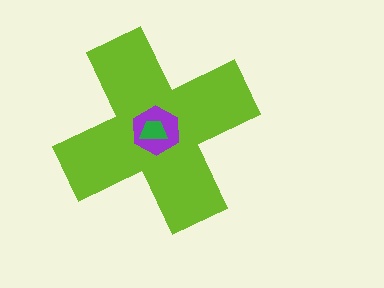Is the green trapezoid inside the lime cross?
Yes.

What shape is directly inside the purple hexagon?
The green trapezoid.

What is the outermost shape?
The lime cross.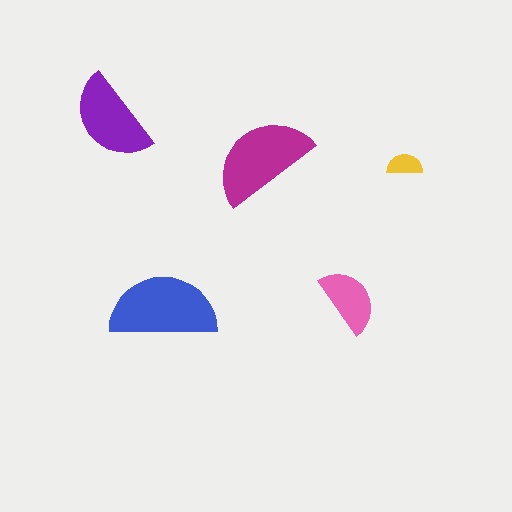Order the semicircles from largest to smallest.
the blue one, the magenta one, the purple one, the pink one, the yellow one.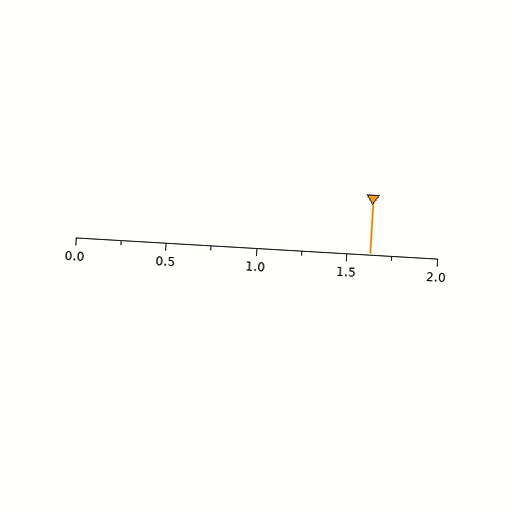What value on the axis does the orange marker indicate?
The marker indicates approximately 1.62.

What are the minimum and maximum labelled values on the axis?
The axis runs from 0.0 to 2.0.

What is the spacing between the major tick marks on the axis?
The major ticks are spaced 0.5 apart.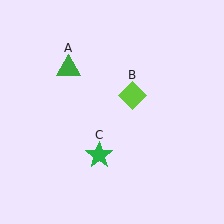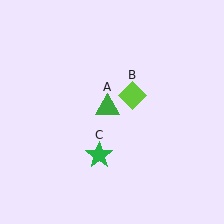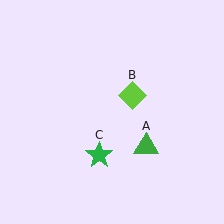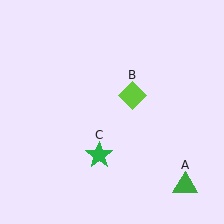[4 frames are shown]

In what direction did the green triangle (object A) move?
The green triangle (object A) moved down and to the right.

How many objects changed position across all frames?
1 object changed position: green triangle (object A).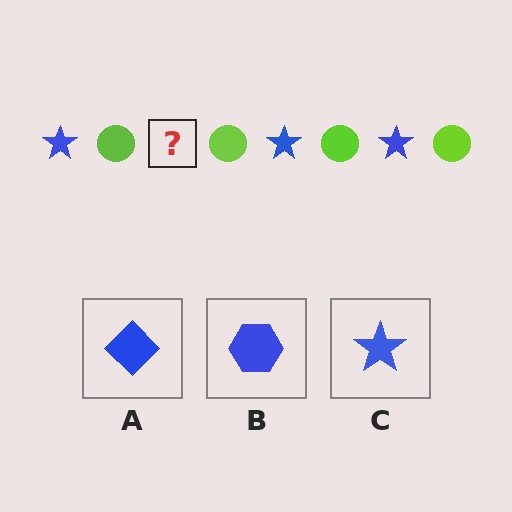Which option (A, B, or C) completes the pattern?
C.